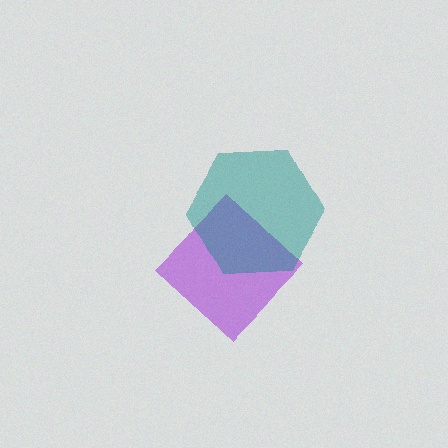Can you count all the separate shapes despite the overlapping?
Yes, there are 2 separate shapes.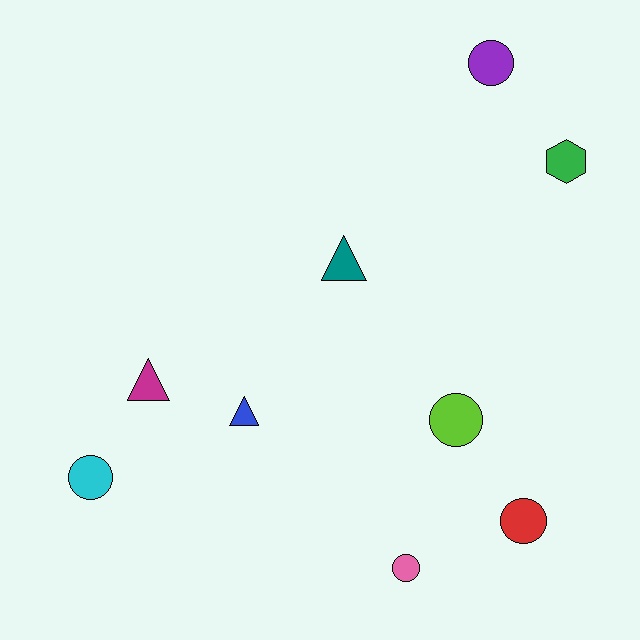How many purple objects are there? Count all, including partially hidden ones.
There is 1 purple object.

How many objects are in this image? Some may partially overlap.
There are 9 objects.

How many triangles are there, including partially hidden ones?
There are 3 triangles.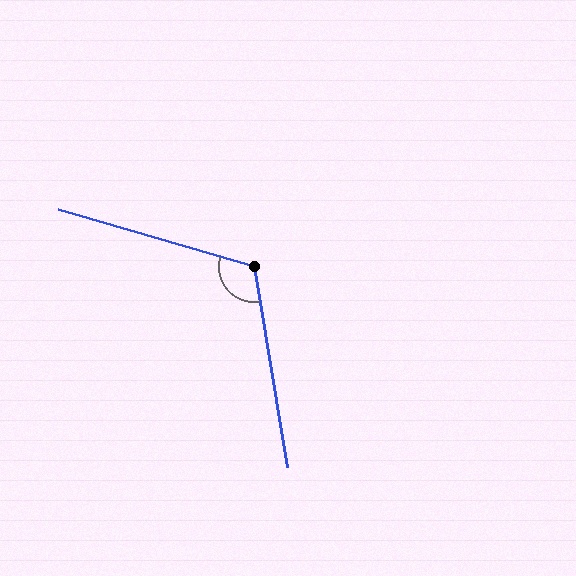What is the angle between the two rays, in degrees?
Approximately 116 degrees.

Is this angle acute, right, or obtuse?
It is obtuse.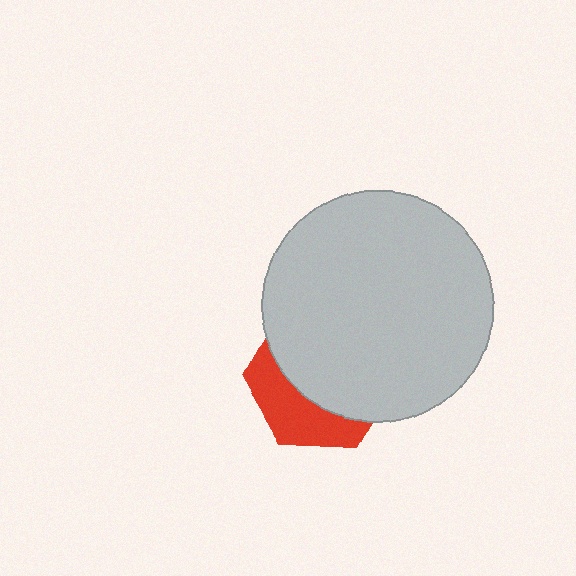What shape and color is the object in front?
The object in front is a light gray circle.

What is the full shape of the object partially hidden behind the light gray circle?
The partially hidden object is a red hexagon.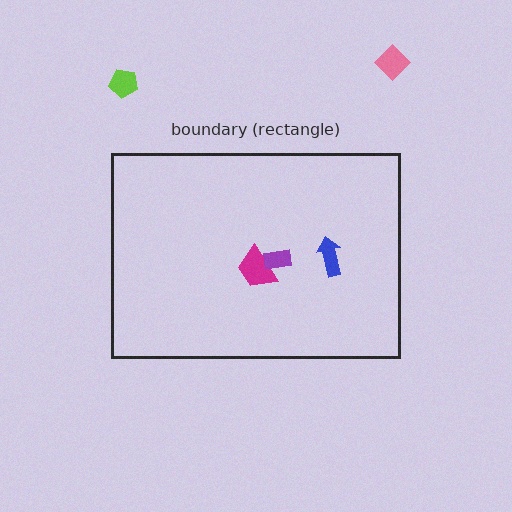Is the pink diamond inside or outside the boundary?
Outside.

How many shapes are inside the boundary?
3 inside, 2 outside.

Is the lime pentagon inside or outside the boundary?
Outside.